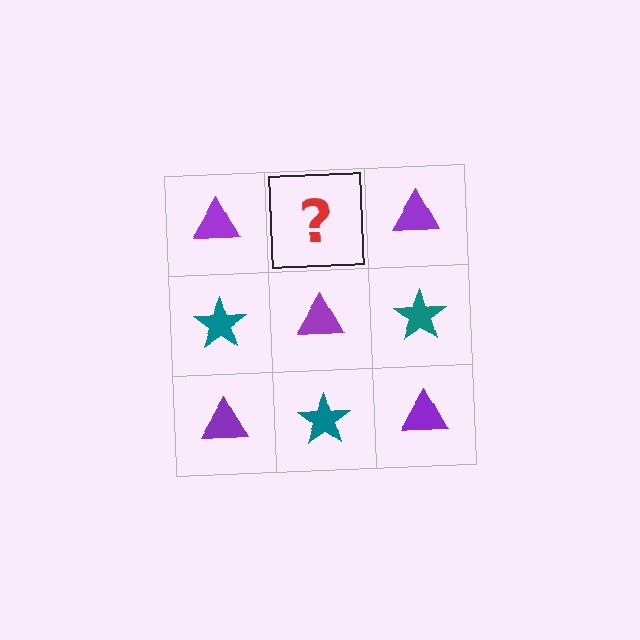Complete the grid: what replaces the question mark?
The question mark should be replaced with a teal star.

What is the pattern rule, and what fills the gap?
The rule is that it alternates purple triangle and teal star in a checkerboard pattern. The gap should be filled with a teal star.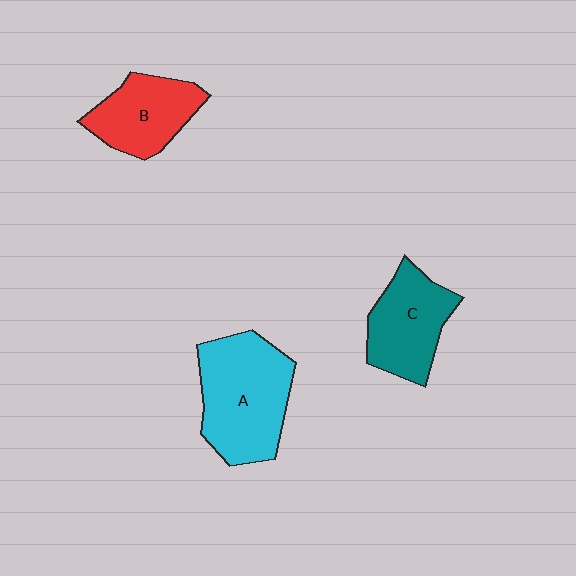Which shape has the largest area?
Shape A (cyan).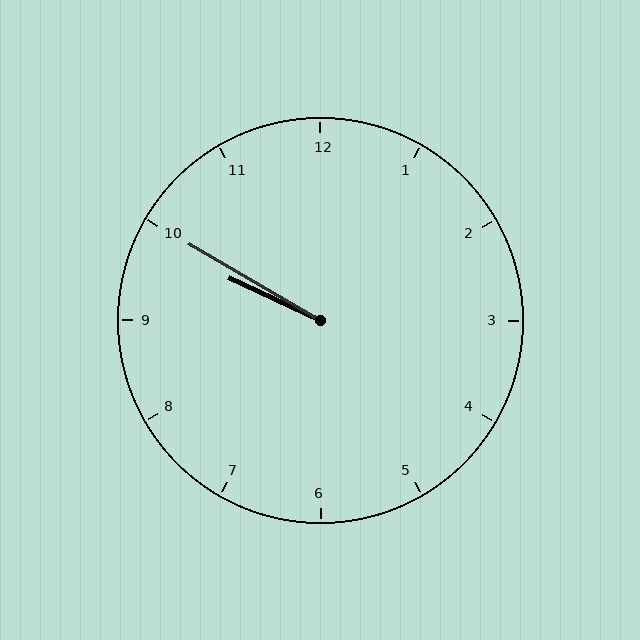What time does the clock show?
9:50.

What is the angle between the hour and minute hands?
Approximately 5 degrees.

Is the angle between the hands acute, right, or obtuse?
It is acute.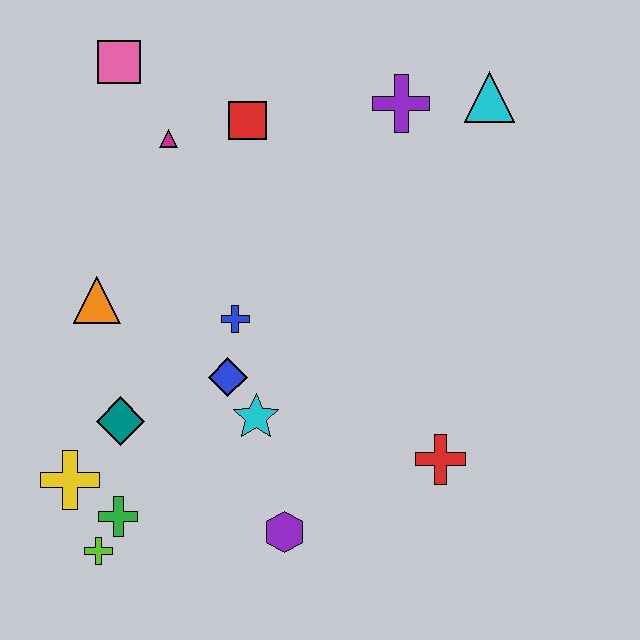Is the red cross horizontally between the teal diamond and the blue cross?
No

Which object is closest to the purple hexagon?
The cyan star is closest to the purple hexagon.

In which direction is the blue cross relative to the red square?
The blue cross is below the red square.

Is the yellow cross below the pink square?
Yes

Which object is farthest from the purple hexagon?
The pink square is farthest from the purple hexagon.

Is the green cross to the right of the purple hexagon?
No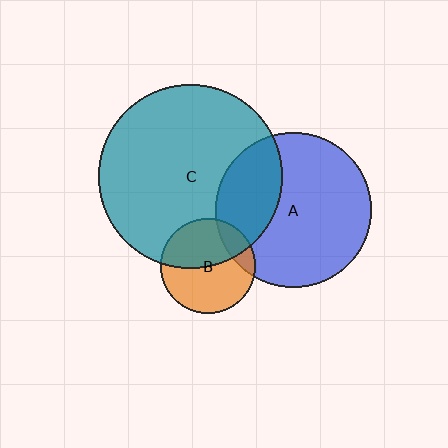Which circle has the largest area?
Circle C (teal).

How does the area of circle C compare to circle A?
Approximately 1.4 times.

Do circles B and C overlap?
Yes.